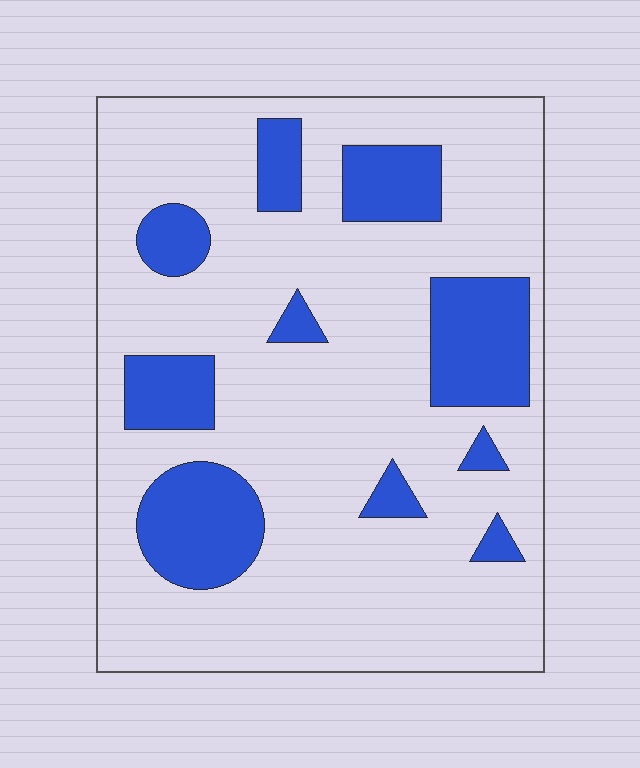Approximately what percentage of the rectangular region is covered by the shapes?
Approximately 20%.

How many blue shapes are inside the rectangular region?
10.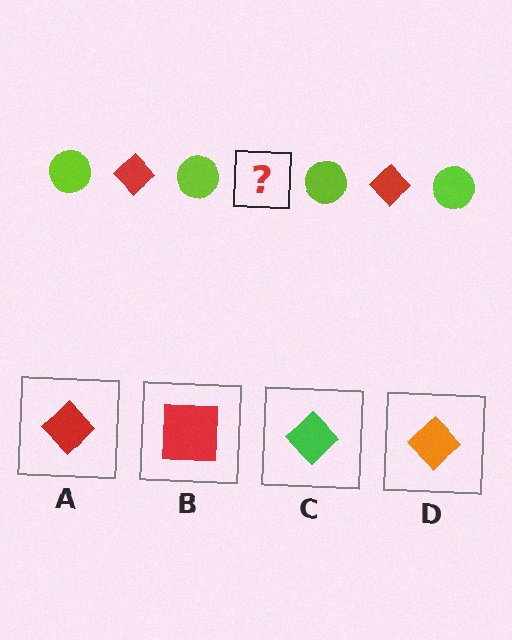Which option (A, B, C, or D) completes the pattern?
A.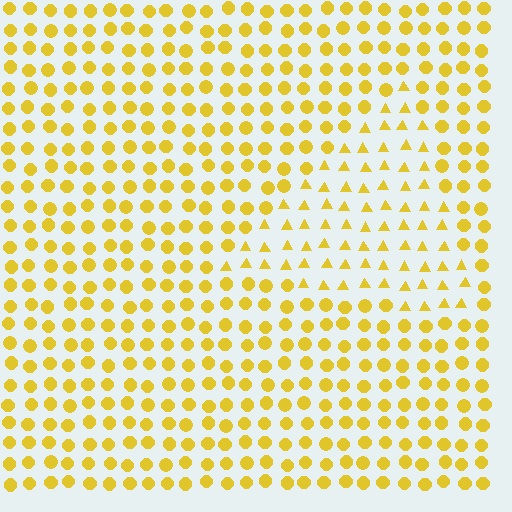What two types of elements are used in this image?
The image uses triangles inside the triangle region and circles outside it.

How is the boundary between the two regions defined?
The boundary is defined by a change in element shape: triangles inside vs. circles outside. All elements share the same color and spacing.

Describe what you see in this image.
The image is filled with small yellow elements arranged in a uniform grid. A triangle-shaped region contains triangles, while the surrounding area contains circles. The boundary is defined purely by the change in element shape.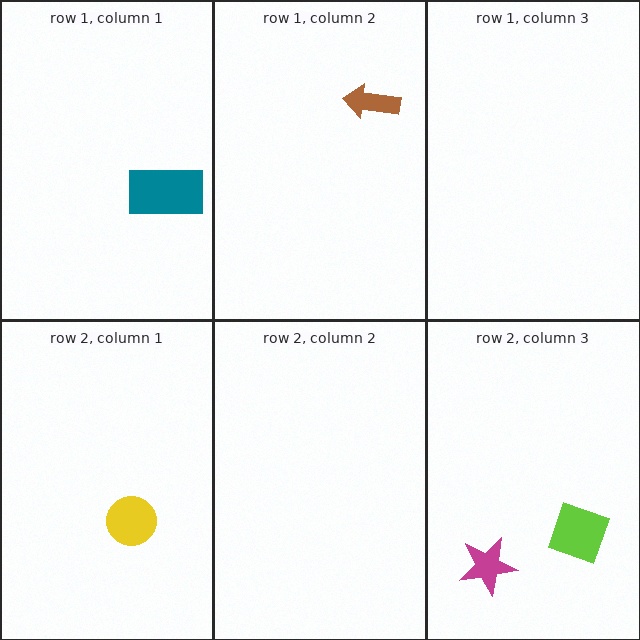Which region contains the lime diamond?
The row 2, column 3 region.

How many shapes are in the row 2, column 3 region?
2.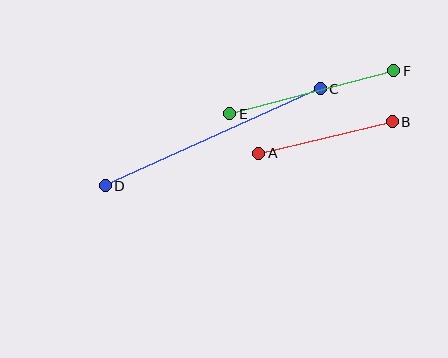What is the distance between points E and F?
The distance is approximately 170 pixels.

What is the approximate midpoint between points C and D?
The midpoint is at approximately (213, 137) pixels.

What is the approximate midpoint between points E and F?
The midpoint is at approximately (312, 92) pixels.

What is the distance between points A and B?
The distance is approximately 137 pixels.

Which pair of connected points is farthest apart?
Points C and D are farthest apart.